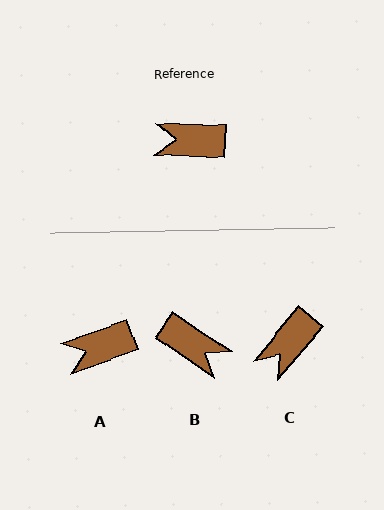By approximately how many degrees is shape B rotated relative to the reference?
Approximately 148 degrees counter-clockwise.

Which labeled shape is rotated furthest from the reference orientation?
B, about 148 degrees away.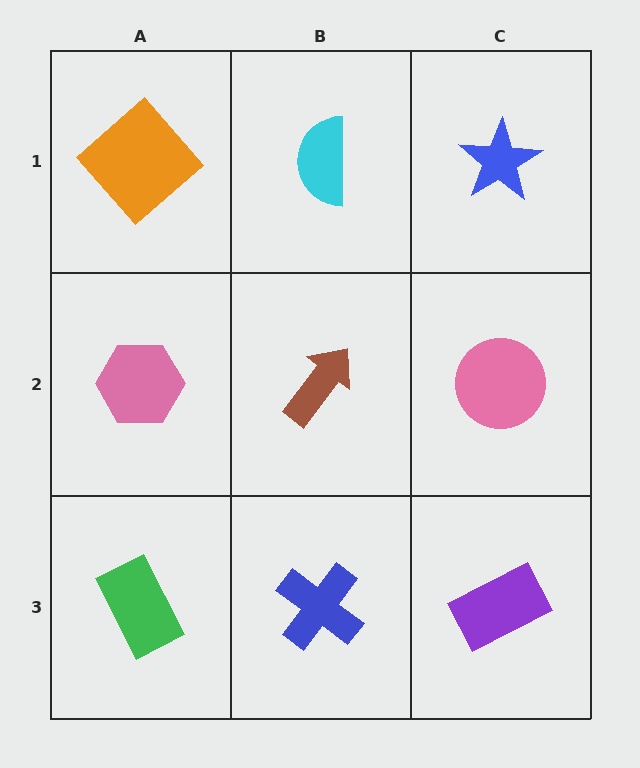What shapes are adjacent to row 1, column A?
A pink hexagon (row 2, column A), a cyan semicircle (row 1, column B).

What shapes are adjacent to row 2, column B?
A cyan semicircle (row 1, column B), a blue cross (row 3, column B), a pink hexagon (row 2, column A), a pink circle (row 2, column C).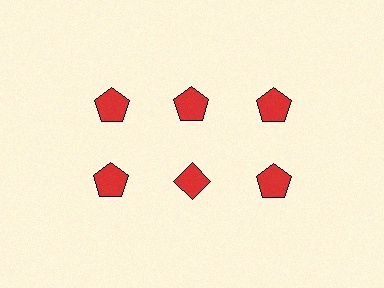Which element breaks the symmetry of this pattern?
The red diamond in the second row, second from left column breaks the symmetry. All other shapes are red pentagons.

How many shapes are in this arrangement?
There are 6 shapes arranged in a grid pattern.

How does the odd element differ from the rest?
It has a different shape: diamond instead of pentagon.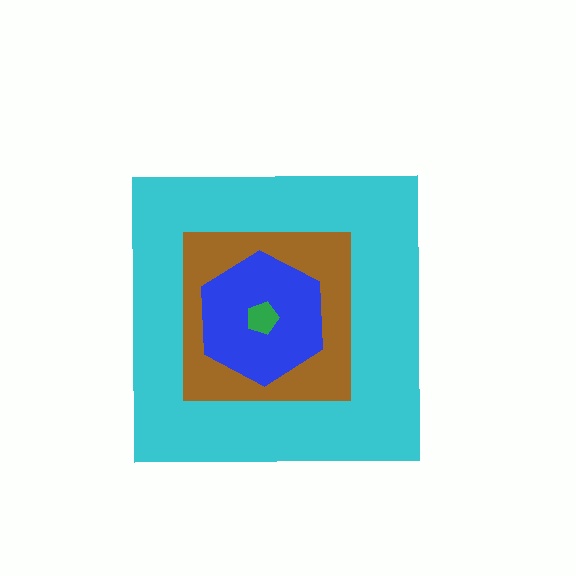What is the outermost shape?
The cyan square.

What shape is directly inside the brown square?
The blue hexagon.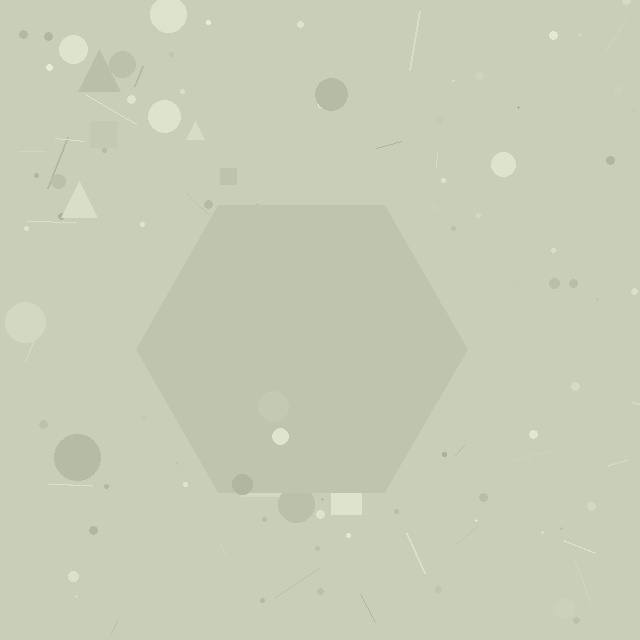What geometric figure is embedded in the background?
A hexagon is embedded in the background.